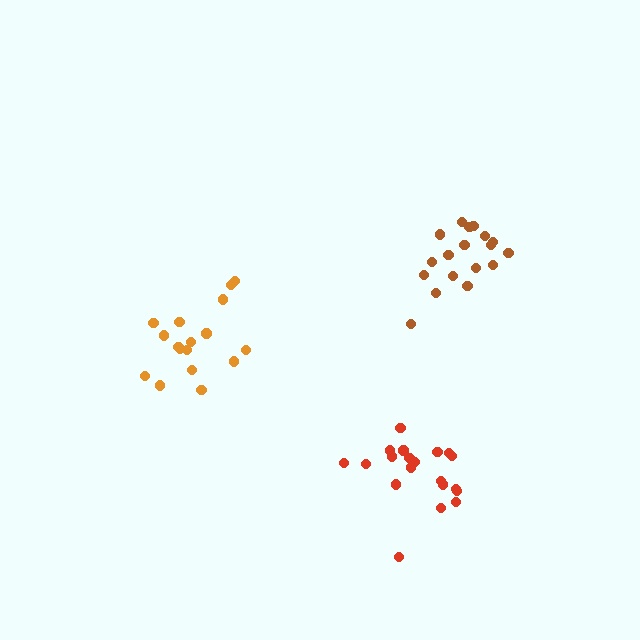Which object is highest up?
The brown cluster is topmost.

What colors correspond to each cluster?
The clusters are colored: brown, orange, red.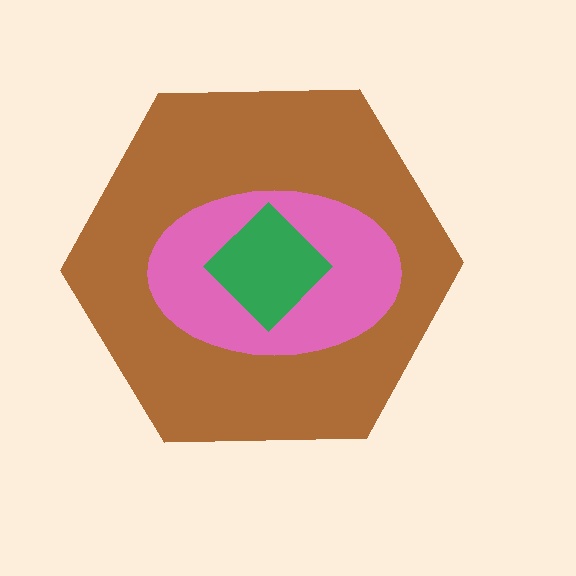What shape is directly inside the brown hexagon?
The pink ellipse.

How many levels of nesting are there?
3.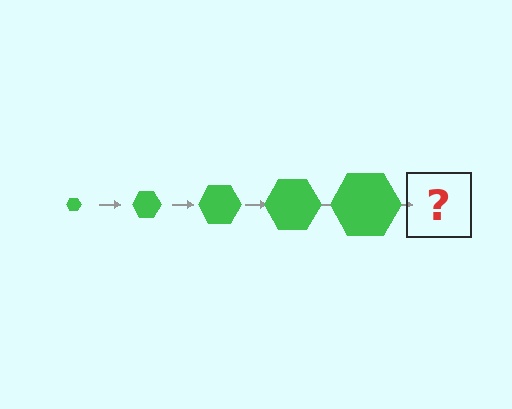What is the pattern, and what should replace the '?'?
The pattern is that the hexagon gets progressively larger each step. The '?' should be a green hexagon, larger than the previous one.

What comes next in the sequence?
The next element should be a green hexagon, larger than the previous one.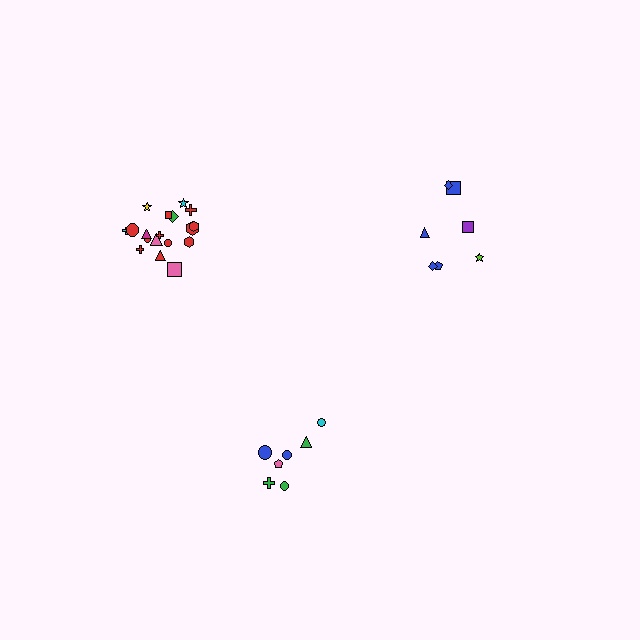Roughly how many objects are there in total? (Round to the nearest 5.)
Roughly 30 objects in total.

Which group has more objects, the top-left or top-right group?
The top-left group.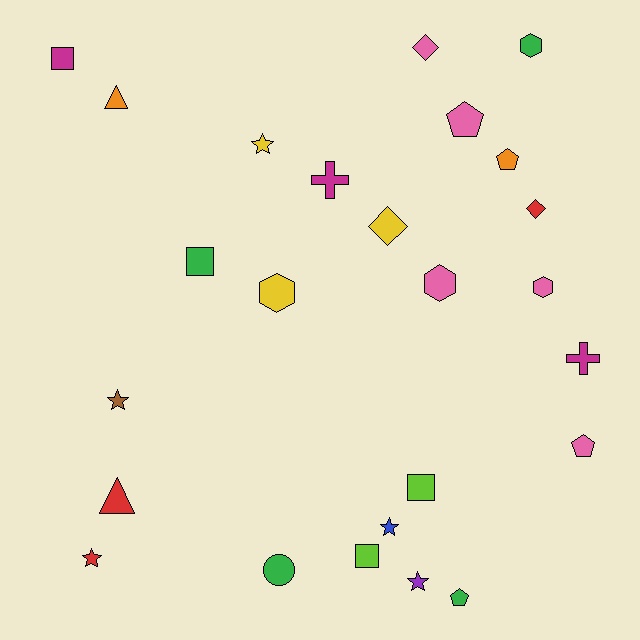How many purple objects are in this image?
There is 1 purple object.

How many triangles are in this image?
There are 2 triangles.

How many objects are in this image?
There are 25 objects.